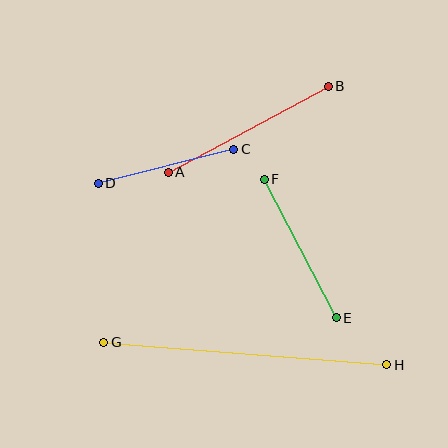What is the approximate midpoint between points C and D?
The midpoint is at approximately (166, 166) pixels.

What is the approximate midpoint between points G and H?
The midpoint is at approximately (245, 354) pixels.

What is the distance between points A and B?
The distance is approximately 182 pixels.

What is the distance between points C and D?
The distance is approximately 139 pixels.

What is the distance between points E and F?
The distance is approximately 156 pixels.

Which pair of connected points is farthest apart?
Points G and H are farthest apart.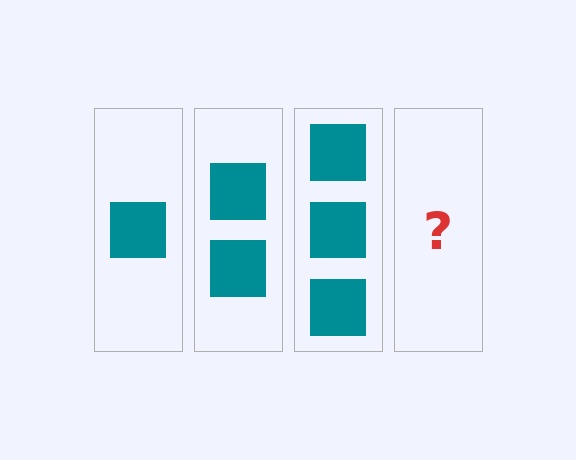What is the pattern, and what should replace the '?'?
The pattern is that each step adds one more square. The '?' should be 4 squares.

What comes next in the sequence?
The next element should be 4 squares.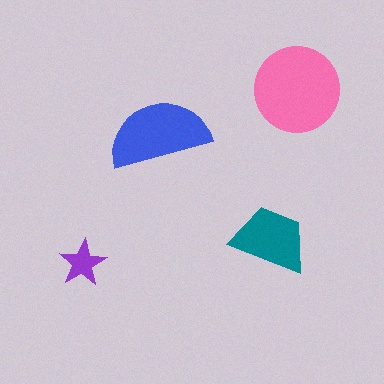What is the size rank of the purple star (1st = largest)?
4th.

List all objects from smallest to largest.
The purple star, the teal trapezoid, the blue semicircle, the pink circle.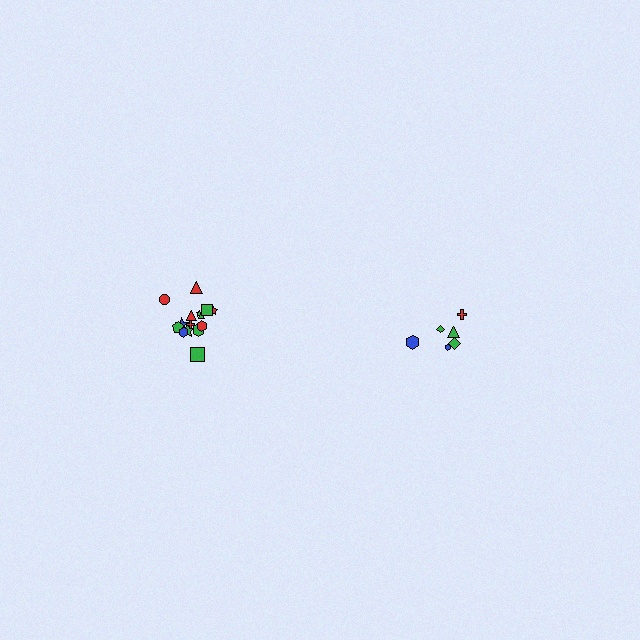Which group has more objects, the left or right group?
The left group.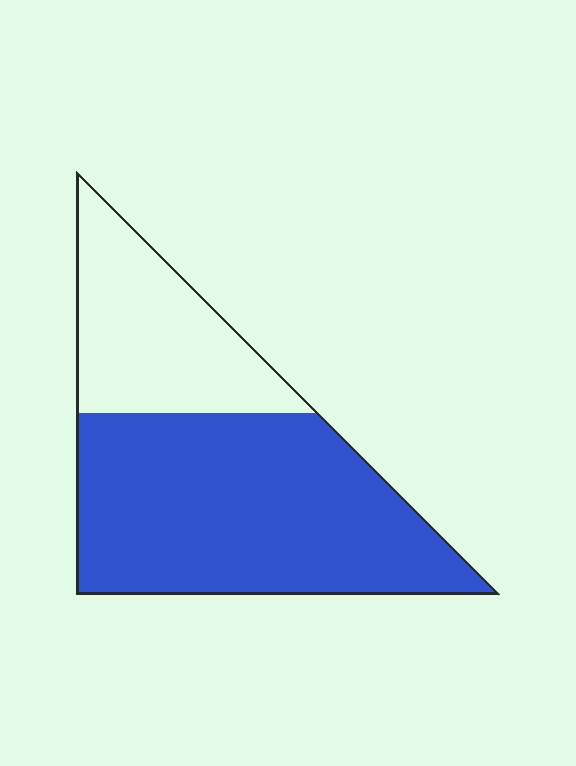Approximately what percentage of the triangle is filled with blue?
Approximately 65%.